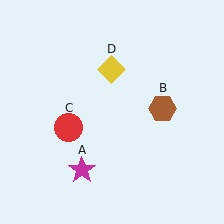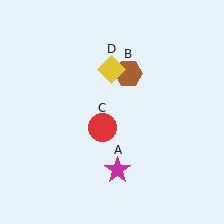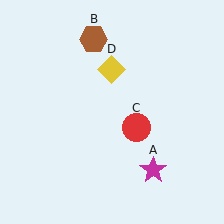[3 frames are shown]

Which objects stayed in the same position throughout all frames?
Yellow diamond (object D) remained stationary.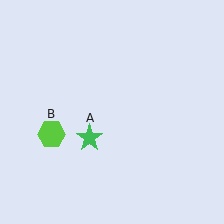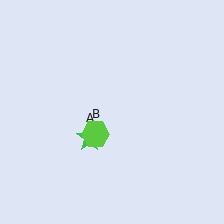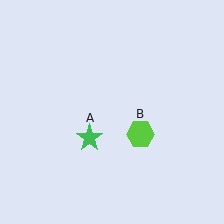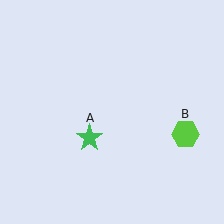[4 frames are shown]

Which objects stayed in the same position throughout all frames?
Green star (object A) remained stationary.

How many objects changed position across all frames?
1 object changed position: lime hexagon (object B).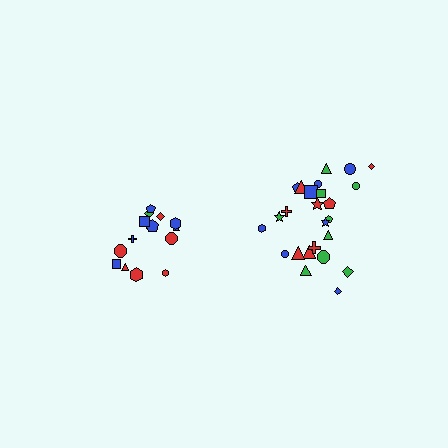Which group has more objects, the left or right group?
The right group.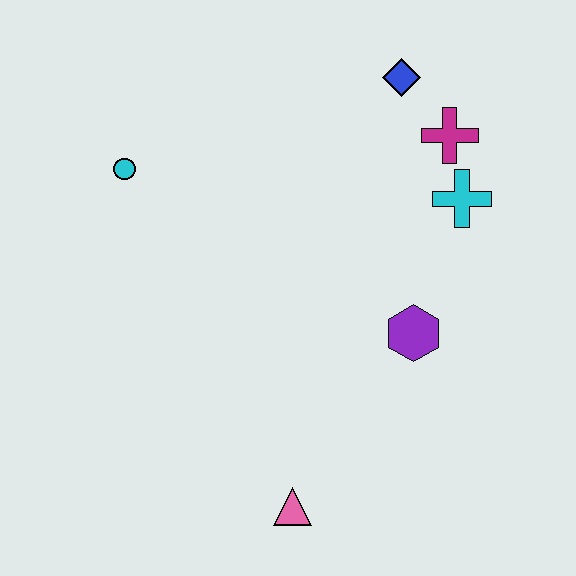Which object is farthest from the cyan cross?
The pink triangle is farthest from the cyan cross.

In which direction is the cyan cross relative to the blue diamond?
The cyan cross is below the blue diamond.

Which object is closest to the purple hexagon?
The cyan cross is closest to the purple hexagon.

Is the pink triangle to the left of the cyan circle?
No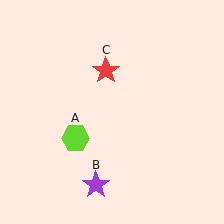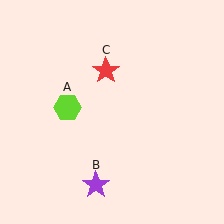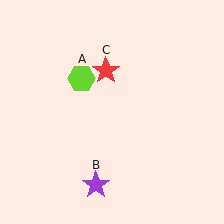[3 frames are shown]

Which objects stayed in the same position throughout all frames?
Purple star (object B) and red star (object C) remained stationary.